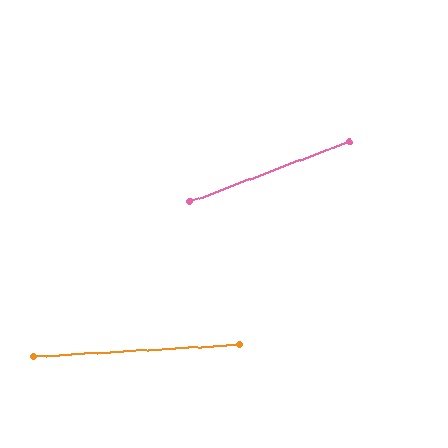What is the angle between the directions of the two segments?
Approximately 17 degrees.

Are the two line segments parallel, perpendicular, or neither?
Neither parallel nor perpendicular — they differ by about 17°.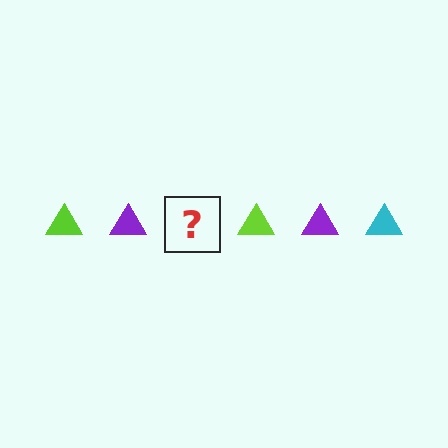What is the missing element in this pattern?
The missing element is a cyan triangle.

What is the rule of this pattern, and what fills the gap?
The rule is that the pattern cycles through lime, purple, cyan triangles. The gap should be filled with a cyan triangle.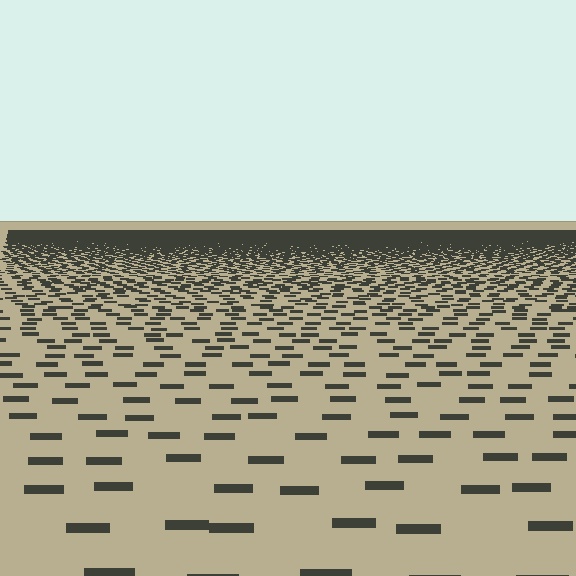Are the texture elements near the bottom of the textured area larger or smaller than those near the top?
Larger. Near the bottom, elements are closer to the viewer and appear at a bigger on-screen size.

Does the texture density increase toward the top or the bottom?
Density increases toward the top.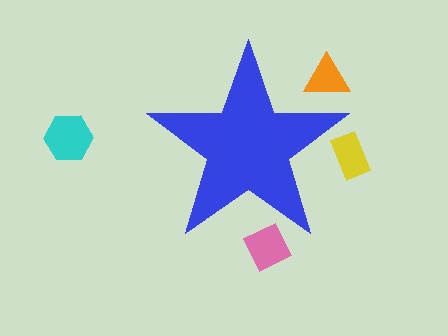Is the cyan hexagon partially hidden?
No, the cyan hexagon is fully visible.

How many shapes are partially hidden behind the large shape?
3 shapes are partially hidden.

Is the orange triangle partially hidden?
Yes, the orange triangle is partially hidden behind the blue star.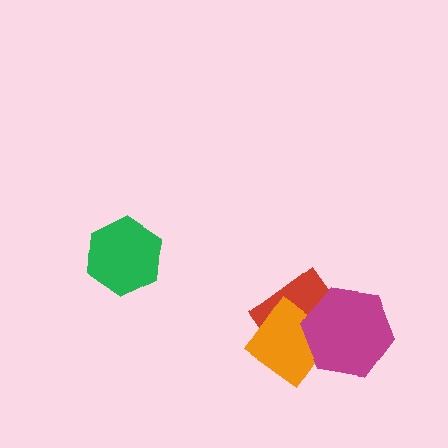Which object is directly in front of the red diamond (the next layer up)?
The orange diamond is directly in front of the red diamond.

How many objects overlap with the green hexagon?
0 objects overlap with the green hexagon.